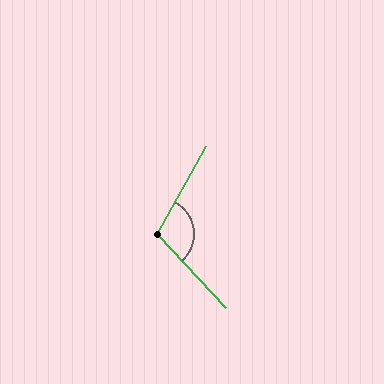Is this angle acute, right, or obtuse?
It is obtuse.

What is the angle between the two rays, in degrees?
Approximately 108 degrees.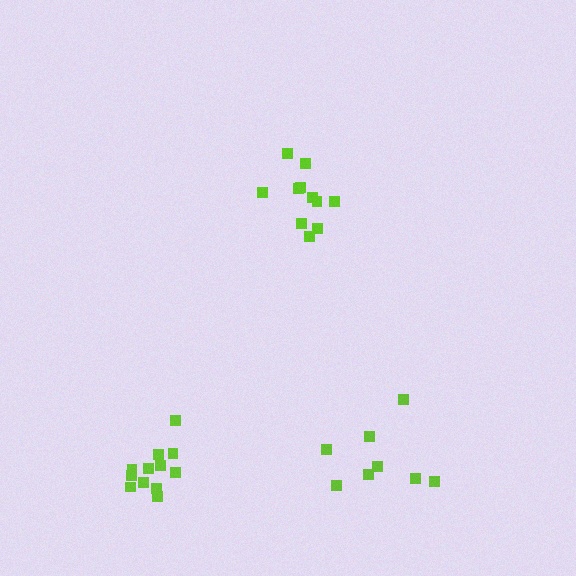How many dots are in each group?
Group 1: 8 dots, Group 2: 11 dots, Group 3: 12 dots (31 total).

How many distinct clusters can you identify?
There are 3 distinct clusters.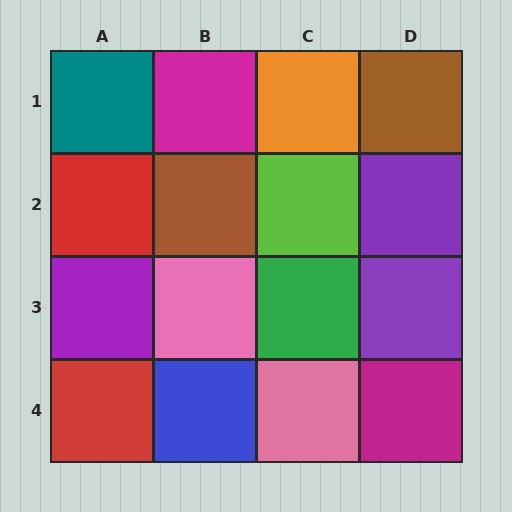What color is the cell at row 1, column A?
Teal.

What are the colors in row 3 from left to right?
Purple, pink, green, purple.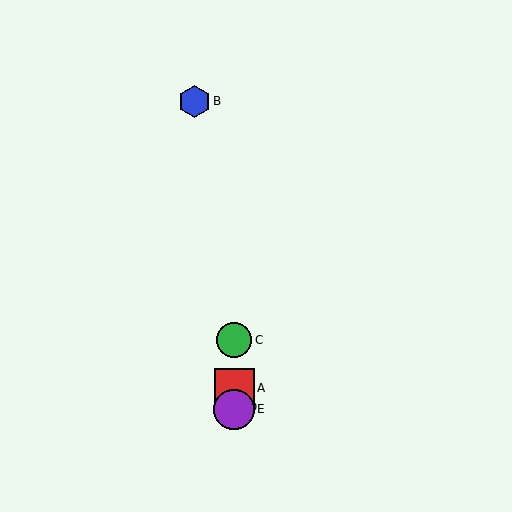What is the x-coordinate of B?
Object B is at x≈194.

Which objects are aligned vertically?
Objects A, C, D, E are aligned vertically.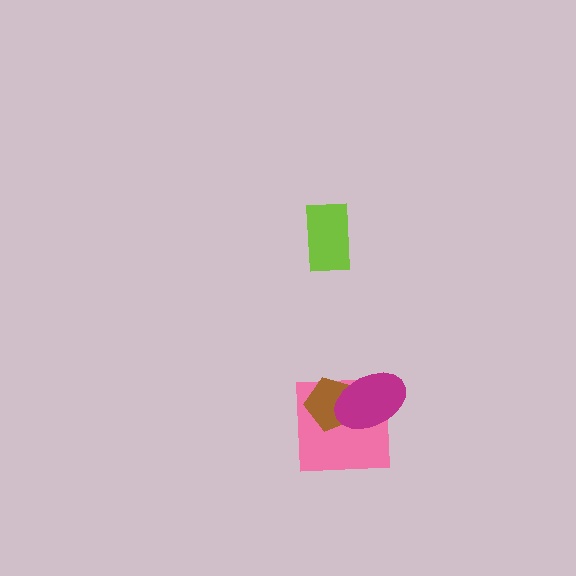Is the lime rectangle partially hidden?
No, no other shape covers it.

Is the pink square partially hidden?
Yes, it is partially covered by another shape.